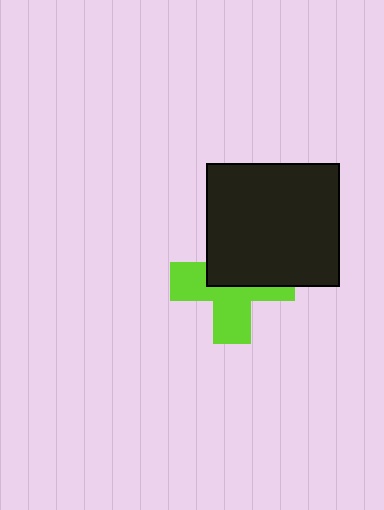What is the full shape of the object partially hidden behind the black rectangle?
The partially hidden object is a lime cross.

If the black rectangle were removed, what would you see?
You would see the complete lime cross.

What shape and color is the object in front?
The object in front is a black rectangle.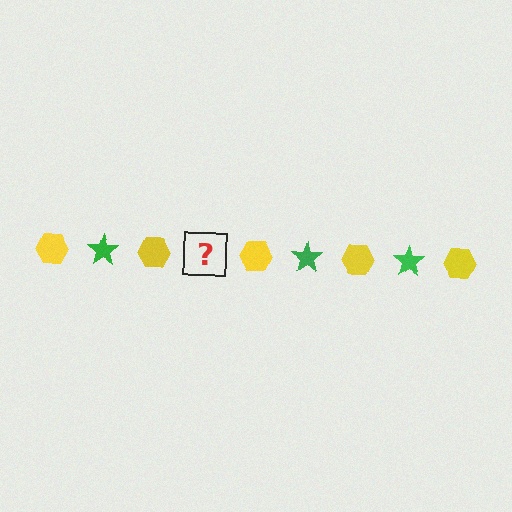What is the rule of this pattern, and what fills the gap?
The rule is that the pattern alternates between yellow hexagon and green star. The gap should be filled with a green star.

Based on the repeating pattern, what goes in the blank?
The blank should be a green star.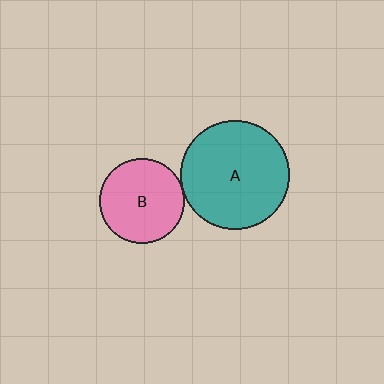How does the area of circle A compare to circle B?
Approximately 1.6 times.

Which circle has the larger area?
Circle A (teal).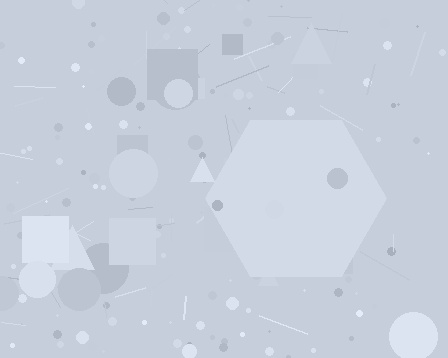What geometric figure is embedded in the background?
A hexagon is embedded in the background.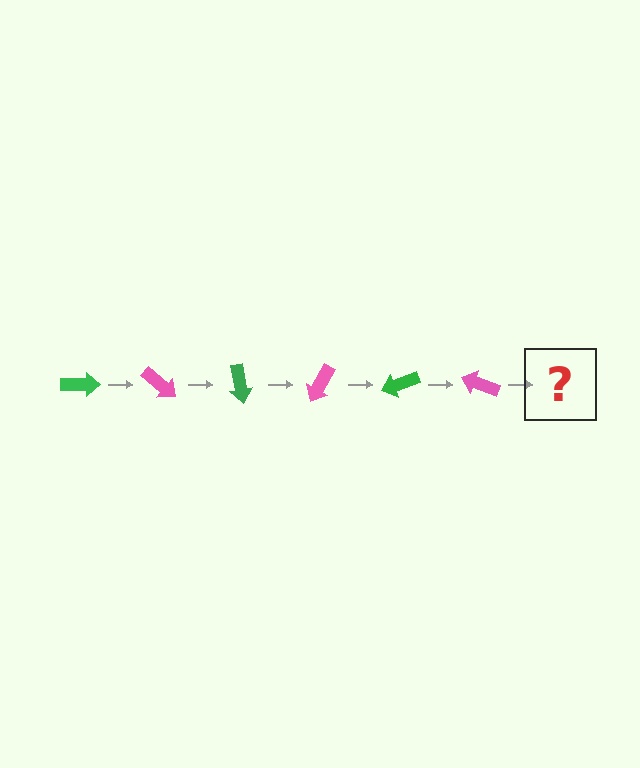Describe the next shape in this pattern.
It should be a green arrow, rotated 240 degrees from the start.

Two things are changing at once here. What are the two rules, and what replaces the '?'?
The two rules are that it rotates 40 degrees each step and the color cycles through green and pink. The '?' should be a green arrow, rotated 240 degrees from the start.